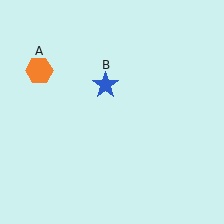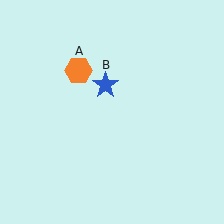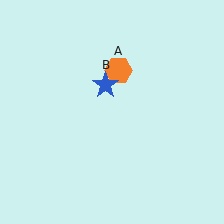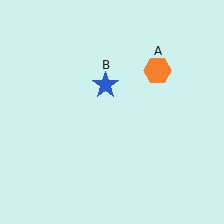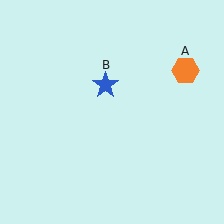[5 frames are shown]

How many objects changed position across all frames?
1 object changed position: orange hexagon (object A).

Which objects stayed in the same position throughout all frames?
Blue star (object B) remained stationary.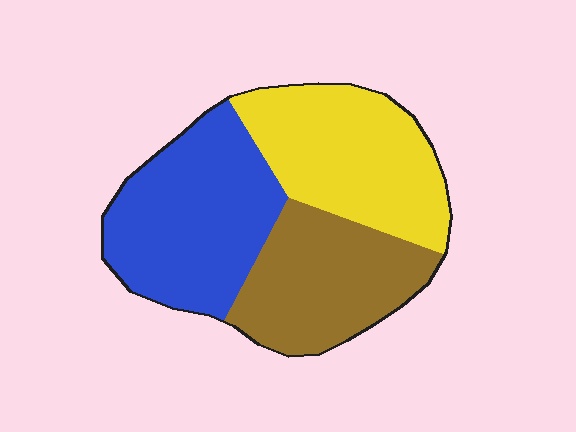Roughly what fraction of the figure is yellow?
Yellow covers 34% of the figure.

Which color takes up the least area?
Brown, at roughly 30%.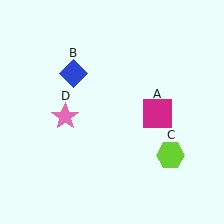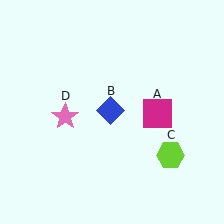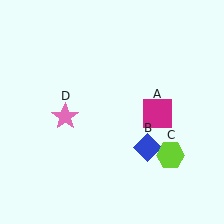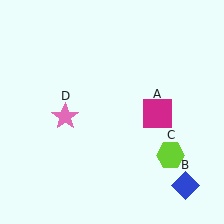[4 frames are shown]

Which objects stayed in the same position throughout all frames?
Magenta square (object A) and lime hexagon (object C) and pink star (object D) remained stationary.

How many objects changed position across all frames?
1 object changed position: blue diamond (object B).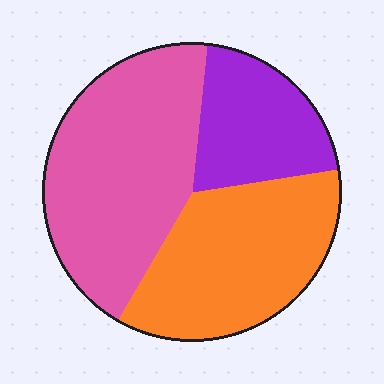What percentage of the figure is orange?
Orange takes up about three eighths (3/8) of the figure.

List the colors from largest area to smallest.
From largest to smallest: pink, orange, purple.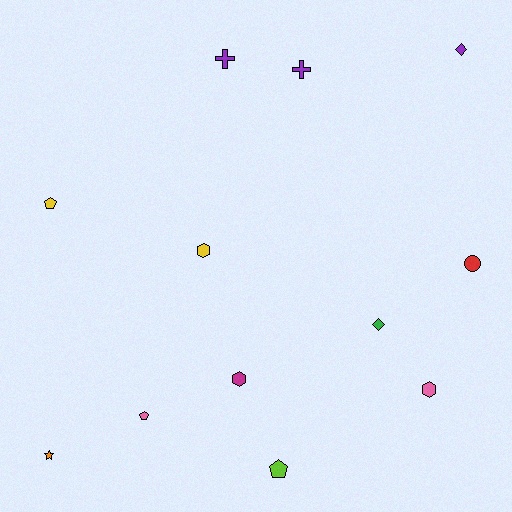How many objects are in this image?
There are 12 objects.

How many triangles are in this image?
There are no triangles.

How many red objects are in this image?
There is 1 red object.